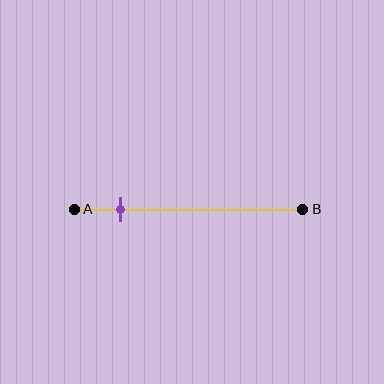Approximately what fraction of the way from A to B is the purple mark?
The purple mark is approximately 20% of the way from A to B.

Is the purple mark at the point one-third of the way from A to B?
No, the mark is at about 20% from A, not at the 33% one-third point.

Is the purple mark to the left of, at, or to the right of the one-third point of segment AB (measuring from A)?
The purple mark is to the left of the one-third point of segment AB.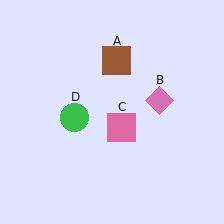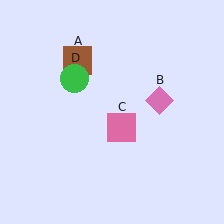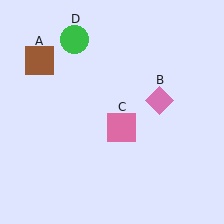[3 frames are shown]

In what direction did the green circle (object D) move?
The green circle (object D) moved up.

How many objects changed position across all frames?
2 objects changed position: brown square (object A), green circle (object D).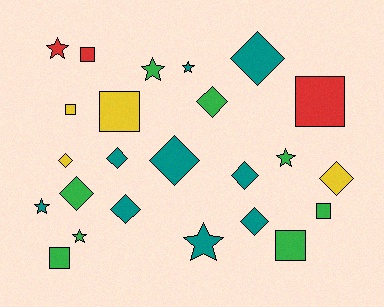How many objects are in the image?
There are 24 objects.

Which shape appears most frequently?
Diamond, with 10 objects.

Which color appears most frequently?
Teal, with 9 objects.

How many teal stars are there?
There are 3 teal stars.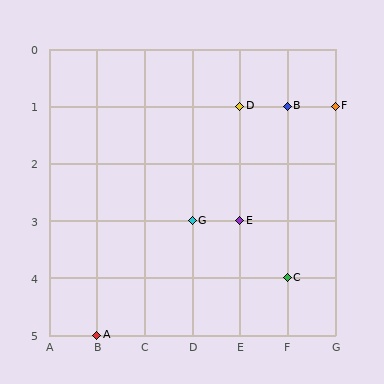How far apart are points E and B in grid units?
Points E and B are 1 column and 2 rows apart (about 2.2 grid units diagonally).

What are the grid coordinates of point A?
Point A is at grid coordinates (B, 5).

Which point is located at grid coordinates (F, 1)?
Point B is at (F, 1).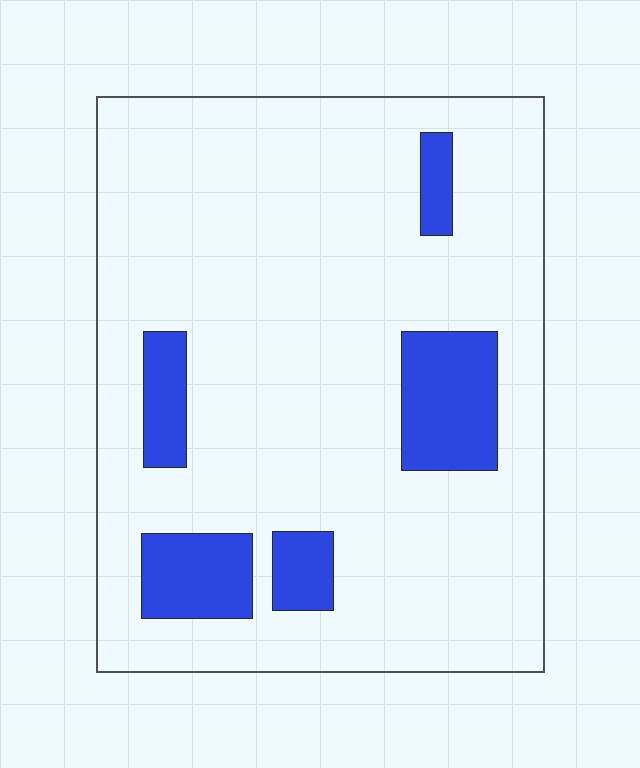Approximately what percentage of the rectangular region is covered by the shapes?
Approximately 15%.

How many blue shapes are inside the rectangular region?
5.